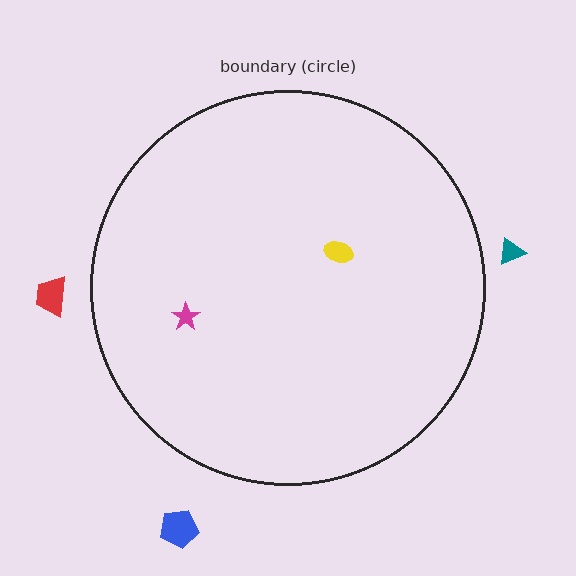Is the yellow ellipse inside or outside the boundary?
Inside.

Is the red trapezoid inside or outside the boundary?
Outside.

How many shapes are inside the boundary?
2 inside, 3 outside.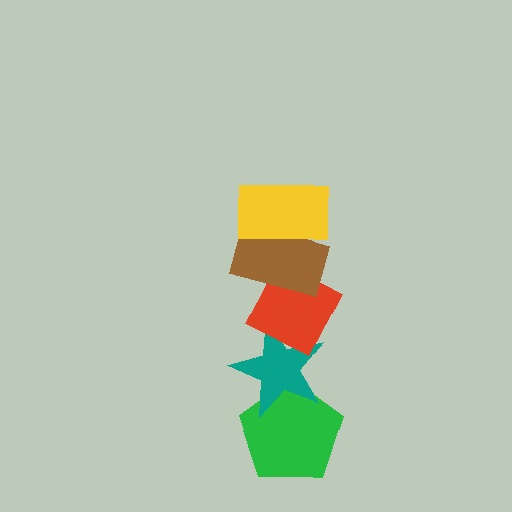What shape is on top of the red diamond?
The brown rectangle is on top of the red diamond.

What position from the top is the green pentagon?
The green pentagon is 5th from the top.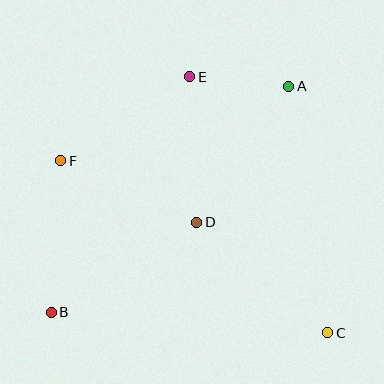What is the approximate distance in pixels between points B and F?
The distance between B and F is approximately 152 pixels.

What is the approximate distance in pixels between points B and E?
The distance between B and E is approximately 273 pixels.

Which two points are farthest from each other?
Points A and B are farthest from each other.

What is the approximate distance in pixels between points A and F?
The distance between A and F is approximately 240 pixels.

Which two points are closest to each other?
Points A and E are closest to each other.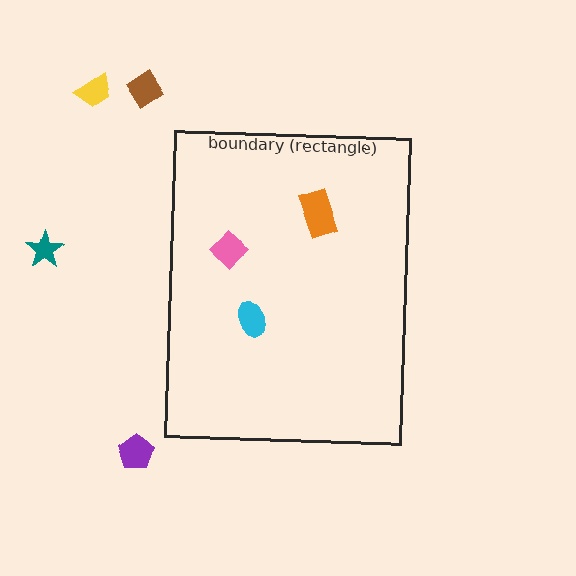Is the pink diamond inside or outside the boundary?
Inside.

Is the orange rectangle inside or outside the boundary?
Inside.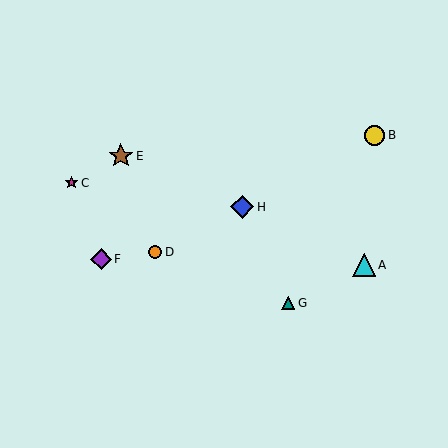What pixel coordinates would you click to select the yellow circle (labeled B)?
Click at (375, 135) to select the yellow circle B.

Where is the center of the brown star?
The center of the brown star is at (121, 156).